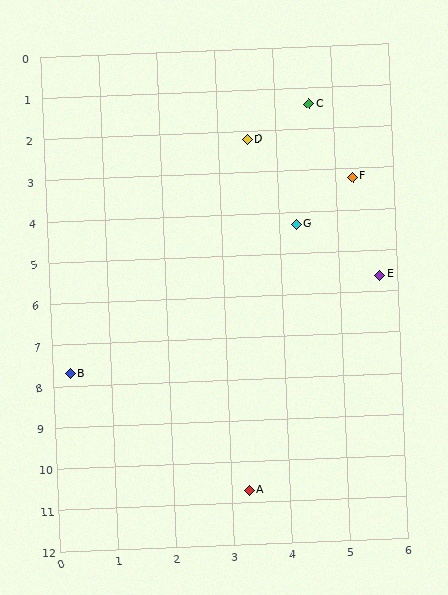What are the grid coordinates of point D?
Point D is at approximately (3.5, 2.2).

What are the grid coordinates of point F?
Point F is at approximately (5.3, 3.2).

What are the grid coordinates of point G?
Point G is at approximately (4.3, 4.3).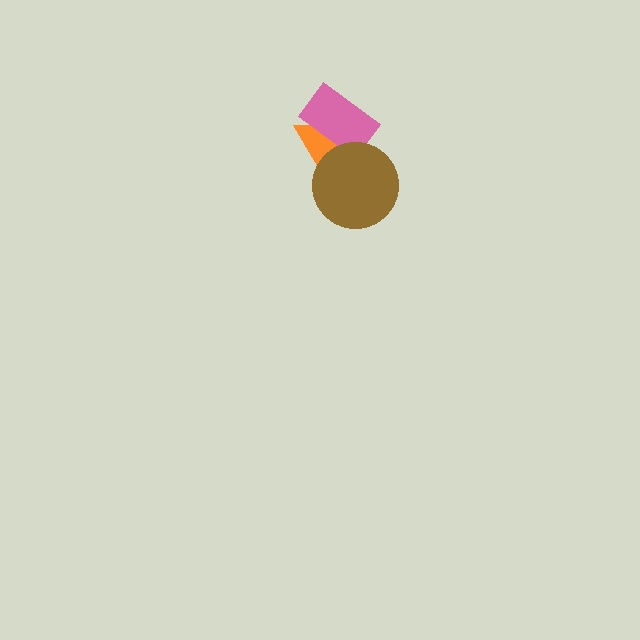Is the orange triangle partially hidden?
Yes, it is partially covered by another shape.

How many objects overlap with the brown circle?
2 objects overlap with the brown circle.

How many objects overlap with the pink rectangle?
2 objects overlap with the pink rectangle.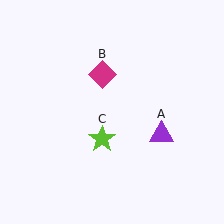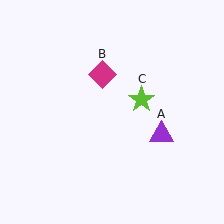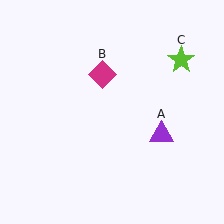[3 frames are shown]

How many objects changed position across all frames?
1 object changed position: lime star (object C).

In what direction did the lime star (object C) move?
The lime star (object C) moved up and to the right.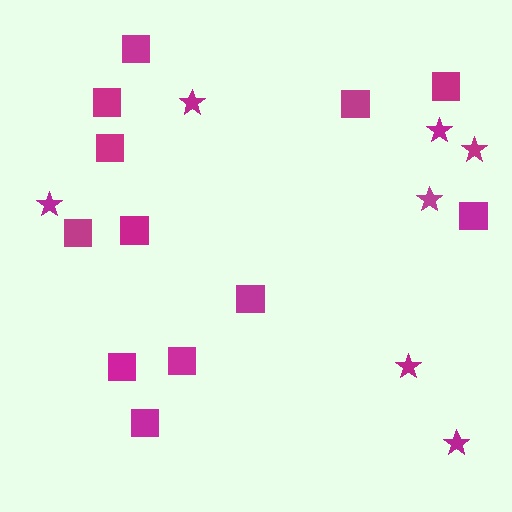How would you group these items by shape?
There are 2 groups: one group of stars (7) and one group of squares (12).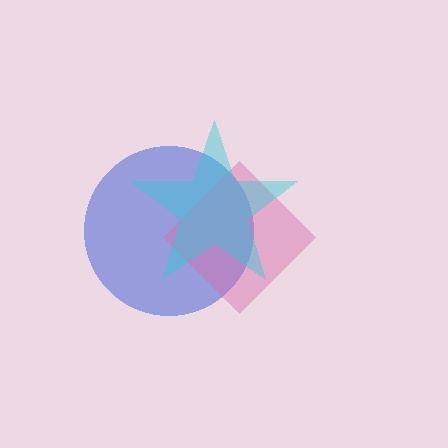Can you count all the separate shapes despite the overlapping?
Yes, there are 3 separate shapes.